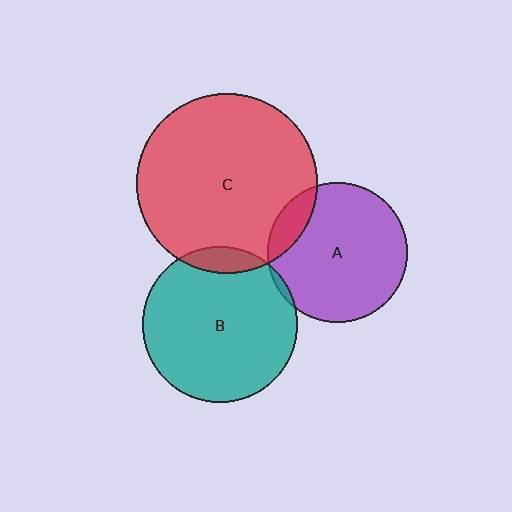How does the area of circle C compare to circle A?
Approximately 1.7 times.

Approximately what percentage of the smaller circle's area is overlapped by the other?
Approximately 10%.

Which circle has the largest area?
Circle C (red).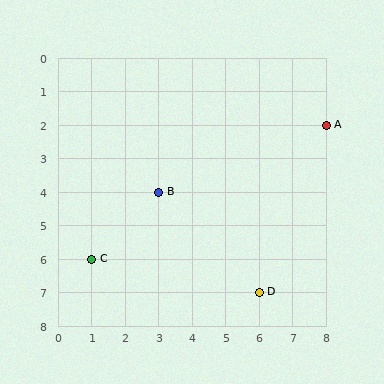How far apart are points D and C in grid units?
Points D and C are 5 columns and 1 row apart (about 5.1 grid units diagonally).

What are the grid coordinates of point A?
Point A is at grid coordinates (8, 2).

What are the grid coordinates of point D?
Point D is at grid coordinates (6, 7).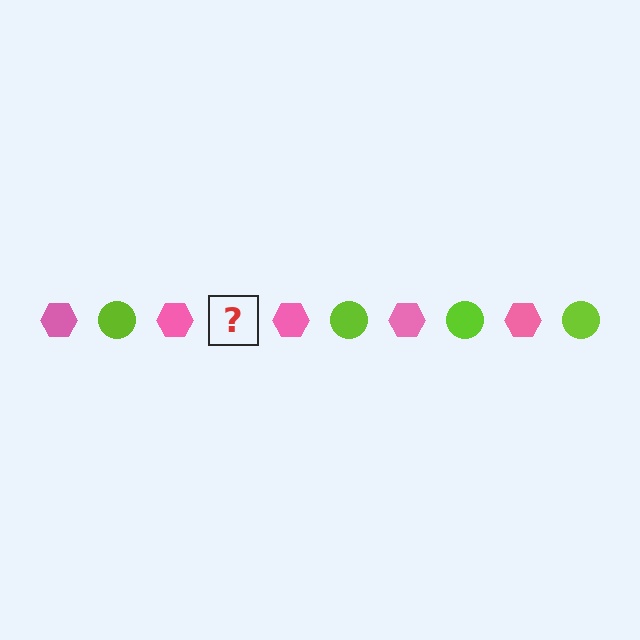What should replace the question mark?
The question mark should be replaced with a lime circle.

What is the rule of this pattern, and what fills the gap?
The rule is that the pattern alternates between pink hexagon and lime circle. The gap should be filled with a lime circle.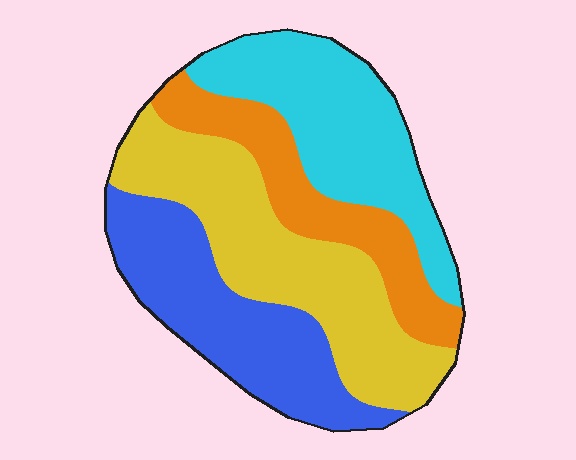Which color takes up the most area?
Yellow, at roughly 30%.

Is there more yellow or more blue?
Yellow.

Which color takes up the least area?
Orange, at roughly 20%.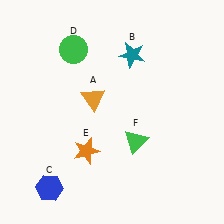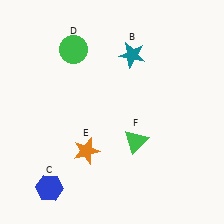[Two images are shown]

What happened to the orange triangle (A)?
The orange triangle (A) was removed in Image 2. It was in the top-left area of Image 1.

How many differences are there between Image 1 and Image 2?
There is 1 difference between the two images.